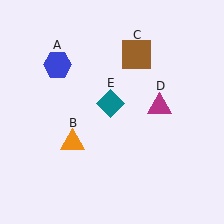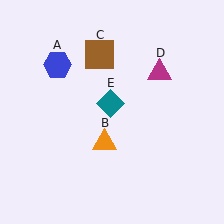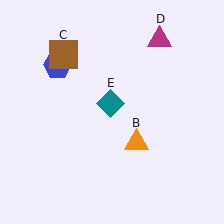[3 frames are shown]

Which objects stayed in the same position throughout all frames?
Blue hexagon (object A) and teal diamond (object E) remained stationary.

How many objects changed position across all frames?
3 objects changed position: orange triangle (object B), brown square (object C), magenta triangle (object D).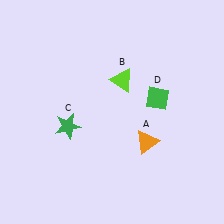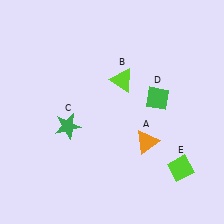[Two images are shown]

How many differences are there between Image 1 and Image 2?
There is 1 difference between the two images.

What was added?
A lime diamond (E) was added in Image 2.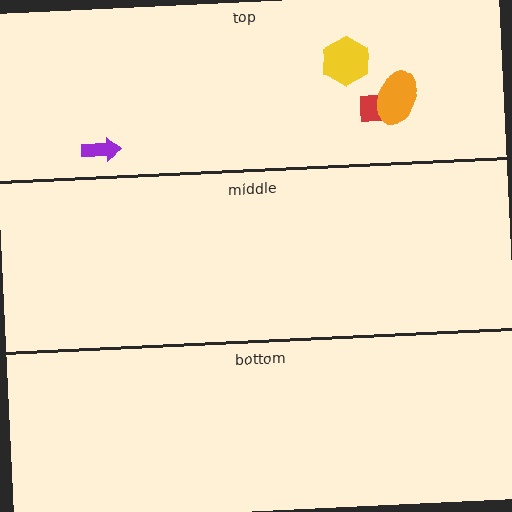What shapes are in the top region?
The red rectangle, the orange ellipse, the yellow hexagon, the purple arrow.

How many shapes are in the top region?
4.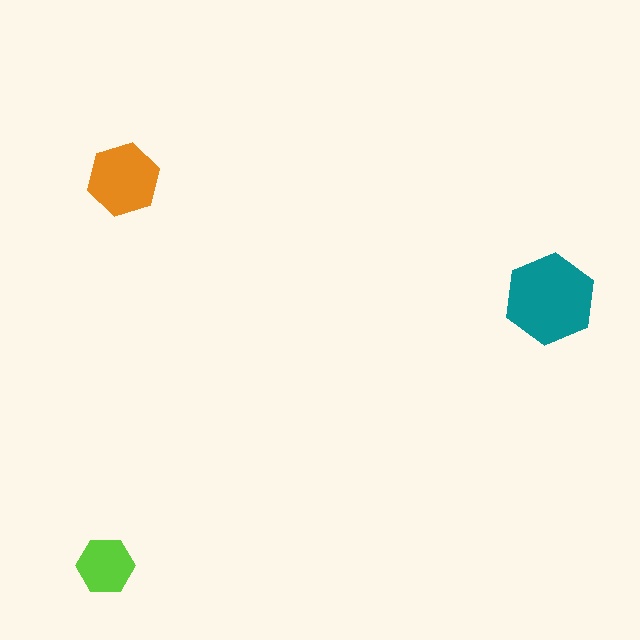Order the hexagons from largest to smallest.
the teal one, the orange one, the lime one.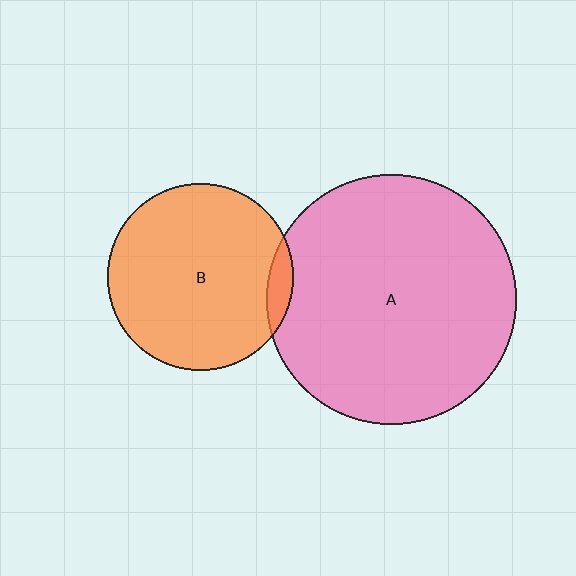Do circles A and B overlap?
Yes.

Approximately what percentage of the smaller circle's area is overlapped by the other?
Approximately 5%.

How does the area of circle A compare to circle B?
Approximately 1.8 times.